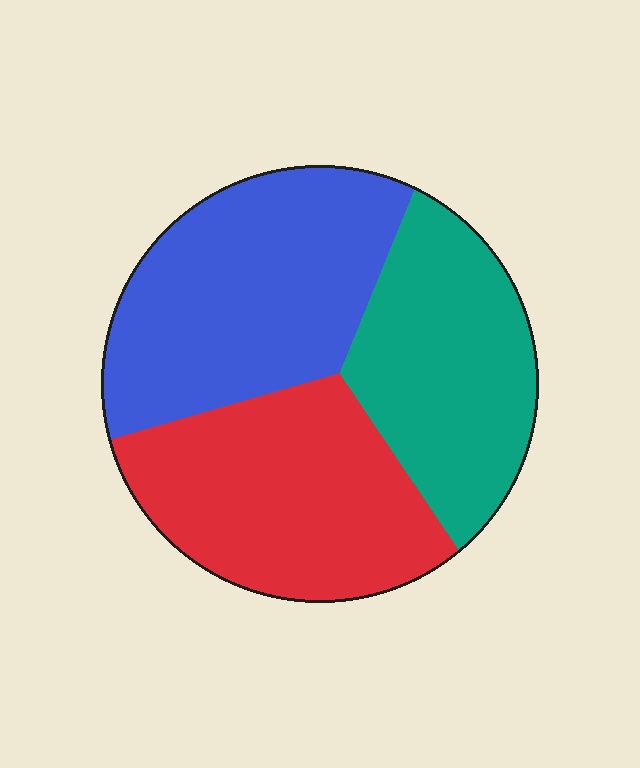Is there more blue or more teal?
Blue.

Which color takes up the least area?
Teal, at roughly 30%.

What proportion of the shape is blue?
Blue takes up between a quarter and a half of the shape.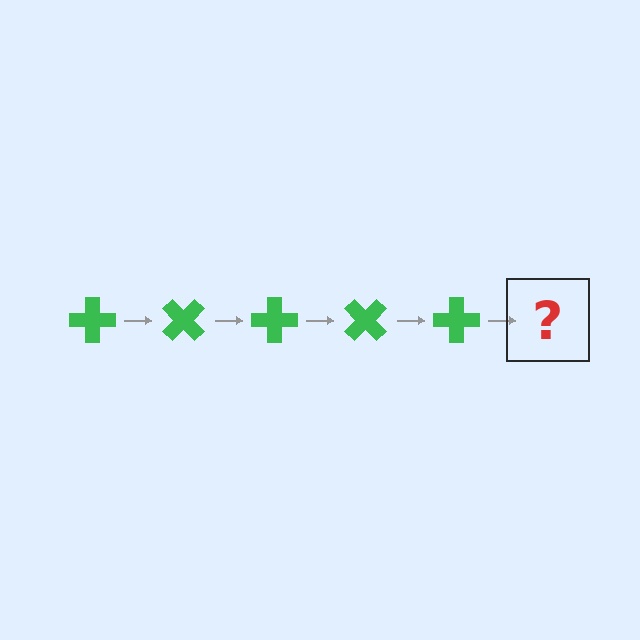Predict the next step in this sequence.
The next step is a green cross rotated 225 degrees.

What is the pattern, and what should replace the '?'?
The pattern is that the cross rotates 45 degrees each step. The '?' should be a green cross rotated 225 degrees.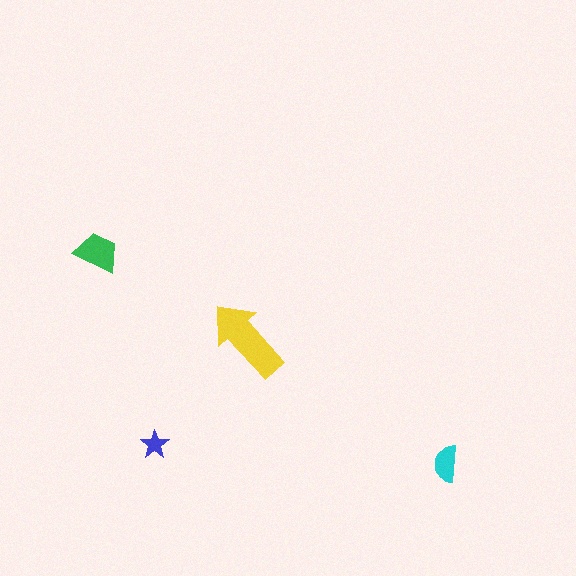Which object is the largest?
The yellow arrow.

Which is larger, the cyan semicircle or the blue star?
The cyan semicircle.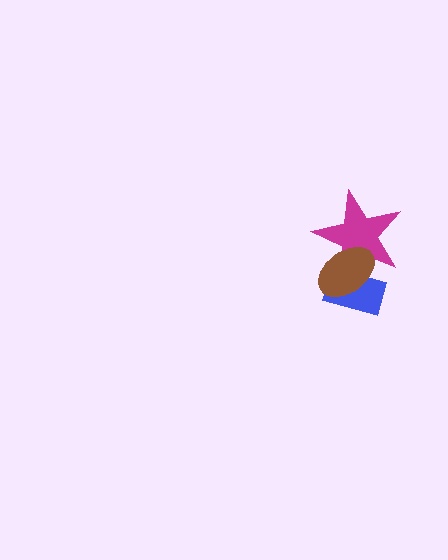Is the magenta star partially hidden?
Yes, it is partially covered by another shape.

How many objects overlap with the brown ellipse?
2 objects overlap with the brown ellipse.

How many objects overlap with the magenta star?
2 objects overlap with the magenta star.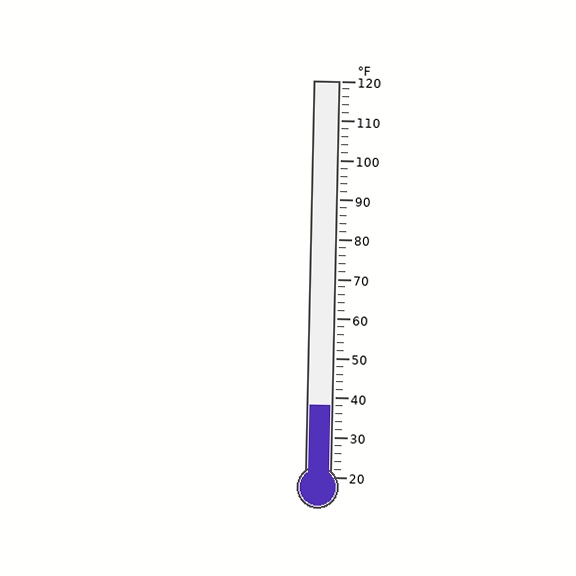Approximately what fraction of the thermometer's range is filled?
The thermometer is filled to approximately 20% of its range.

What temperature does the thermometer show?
The thermometer shows approximately 38°F.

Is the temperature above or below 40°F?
The temperature is below 40°F.